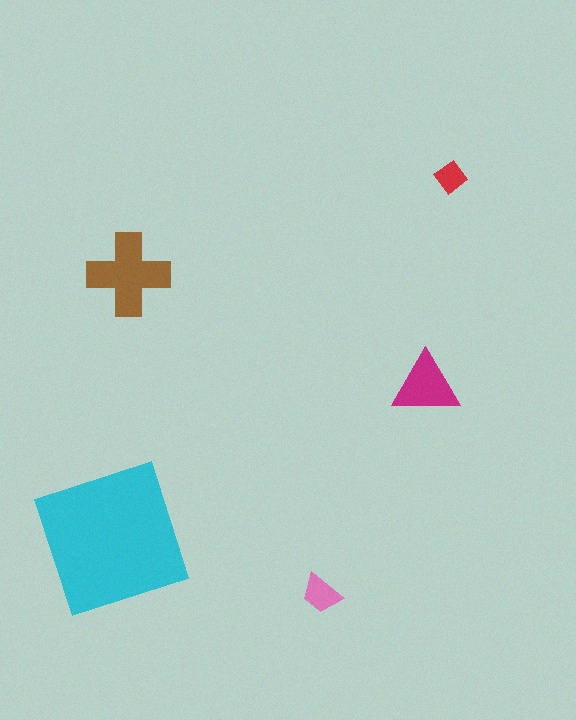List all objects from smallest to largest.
The red diamond, the pink trapezoid, the magenta triangle, the brown cross, the cyan square.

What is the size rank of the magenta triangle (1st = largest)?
3rd.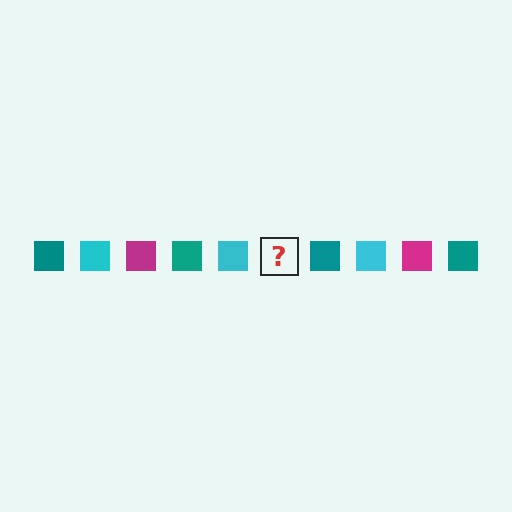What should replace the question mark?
The question mark should be replaced with a magenta square.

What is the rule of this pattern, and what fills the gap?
The rule is that the pattern cycles through teal, cyan, magenta squares. The gap should be filled with a magenta square.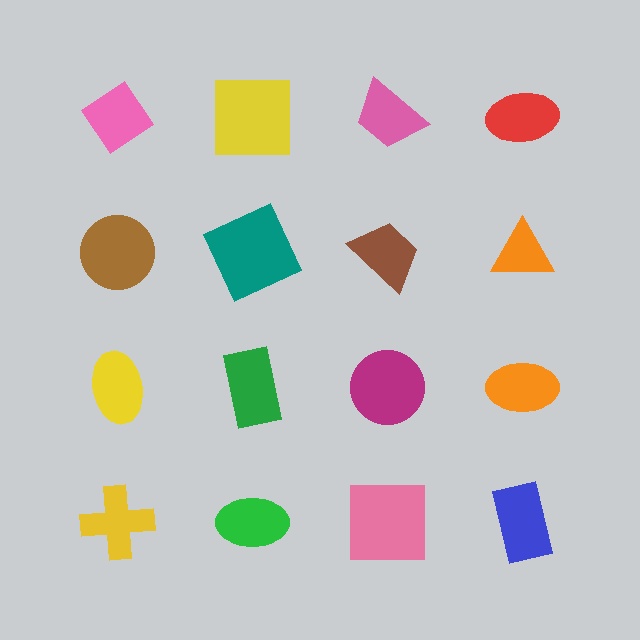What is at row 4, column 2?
A green ellipse.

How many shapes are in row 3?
4 shapes.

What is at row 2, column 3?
A brown trapezoid.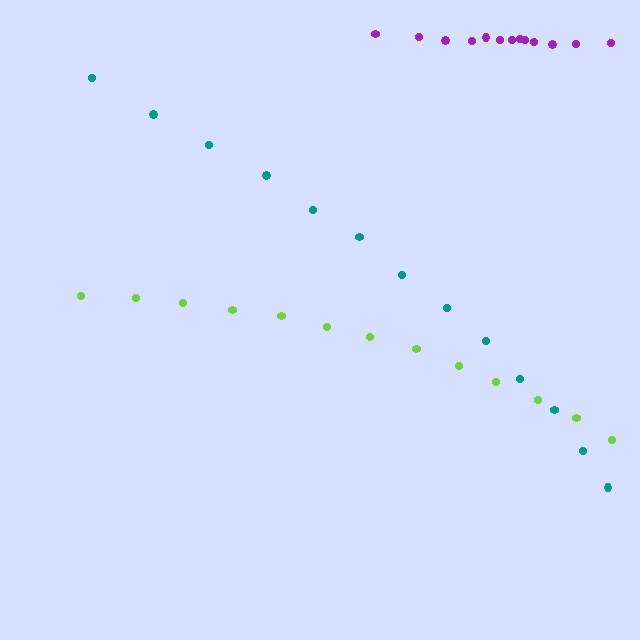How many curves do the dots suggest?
There are 3 distinct paths.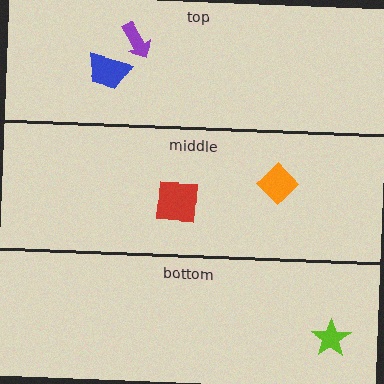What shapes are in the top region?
The purple arrow, the blue trapezoid.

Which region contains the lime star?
The bottom region.